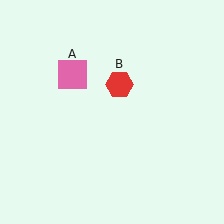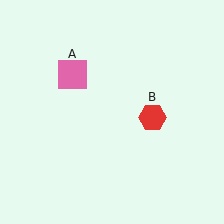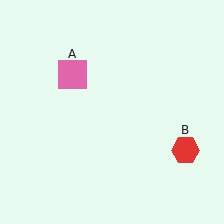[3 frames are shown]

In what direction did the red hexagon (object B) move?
The red hexagon (object B) moved down and to the right.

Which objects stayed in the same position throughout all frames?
Pink square (object A) remained stationary.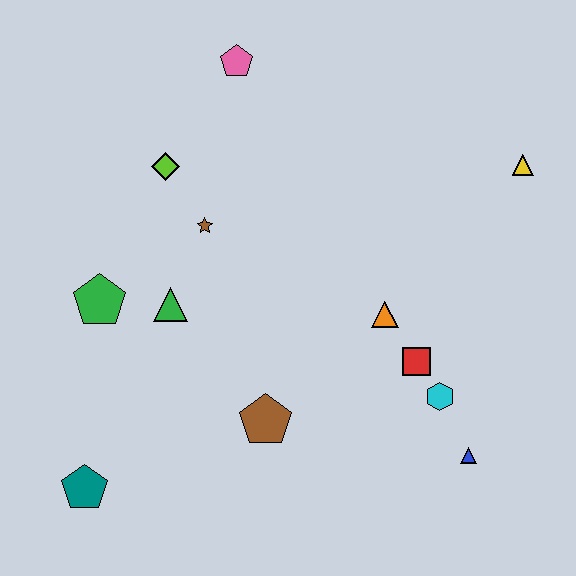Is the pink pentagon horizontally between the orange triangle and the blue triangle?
No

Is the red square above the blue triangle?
Yes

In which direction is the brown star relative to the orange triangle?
The brown star is to the left of the orange triangle.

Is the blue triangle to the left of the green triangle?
No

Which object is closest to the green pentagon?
The green triangle is closest to the green pentagon.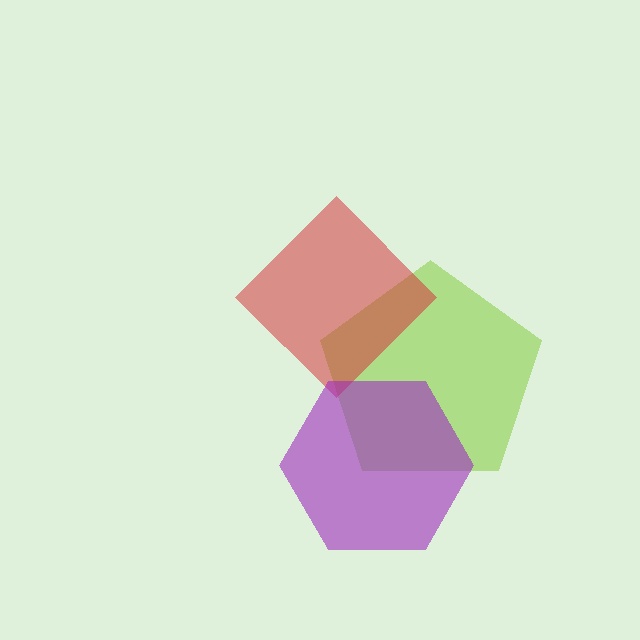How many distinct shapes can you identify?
There are 3 distinct shapes: a lime pentagon, a red diamond, a purple hexagon.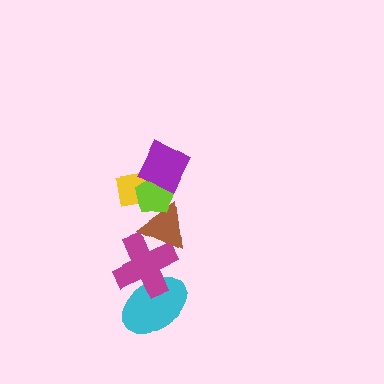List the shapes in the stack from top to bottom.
From top to bottom: the purple square, the lime pentagon, the yellow rectangle, the brown triangle, the magenta cross, the cyan ellipse.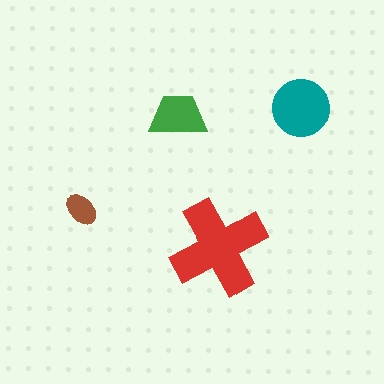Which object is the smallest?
The brown ellipse.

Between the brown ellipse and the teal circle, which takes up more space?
The teal circle.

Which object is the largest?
The red cross.